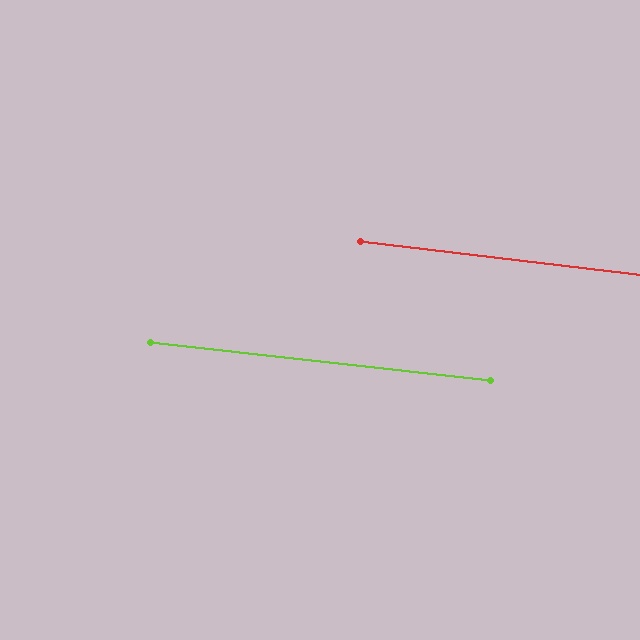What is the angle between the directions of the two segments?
Approximately 1 degree.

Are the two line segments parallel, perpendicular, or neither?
Parallel — their directions differ by only 0.6°.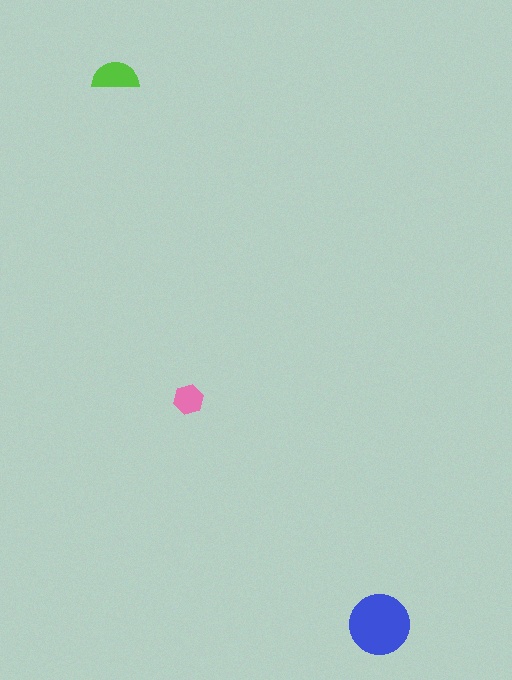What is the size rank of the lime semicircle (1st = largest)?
2nd.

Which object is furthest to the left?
The lime semicircle is leftmost.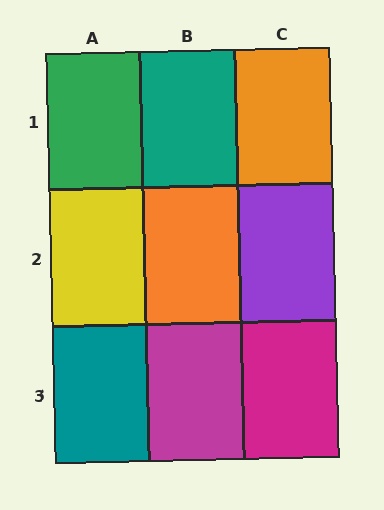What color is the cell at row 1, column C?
Orange.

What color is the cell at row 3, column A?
Teal.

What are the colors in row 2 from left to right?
Yellow, orange, purple.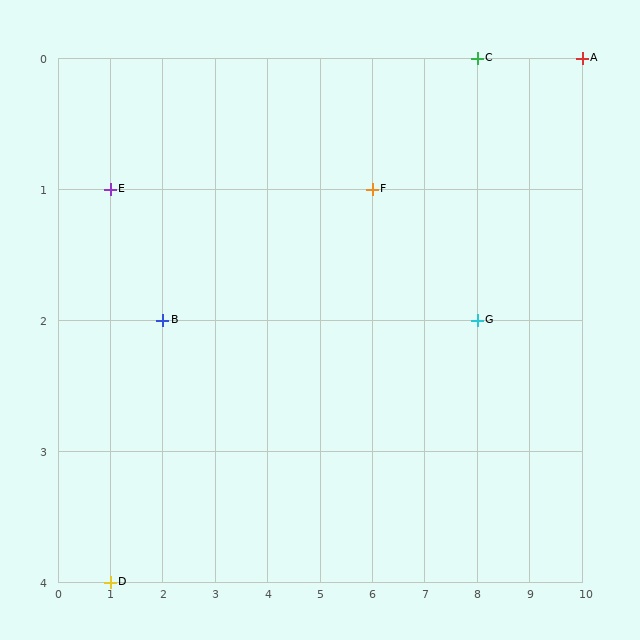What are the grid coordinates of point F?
Point F is at grid coordinates (6, 1).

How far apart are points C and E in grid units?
Points C and E are 7 columns and 1 row apart (about 7.1 grid units diagonally).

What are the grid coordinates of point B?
Point B is at grid coordinates (2, 2).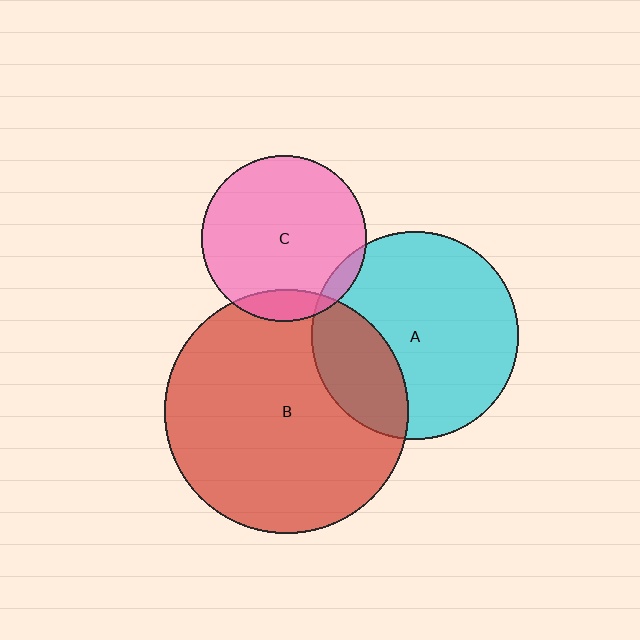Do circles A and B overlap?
Yes.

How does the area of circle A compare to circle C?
Approximately 1.6 times.